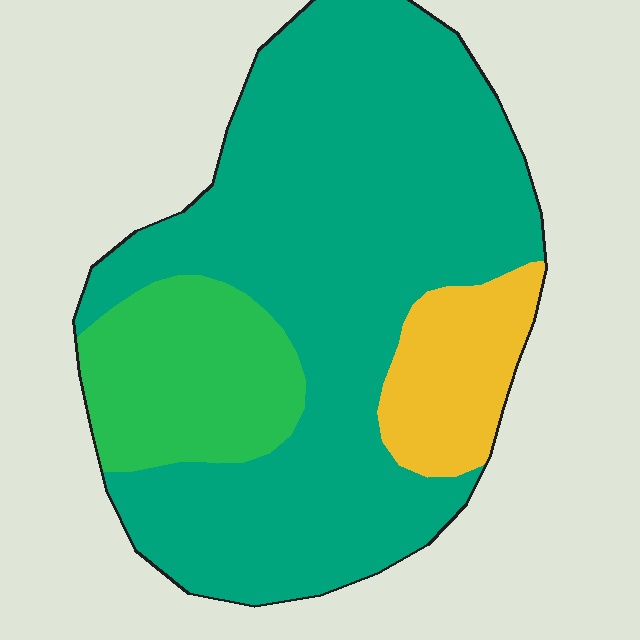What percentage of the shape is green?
Green takes up about one sixth (1/6) of the shape.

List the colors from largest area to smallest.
From largest to smallest: teal, green, yellow.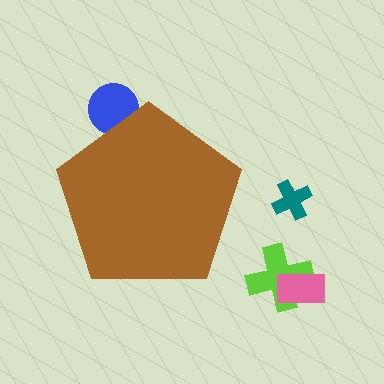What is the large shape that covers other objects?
A brown pentagon.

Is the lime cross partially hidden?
No, the lime cross is fully visible.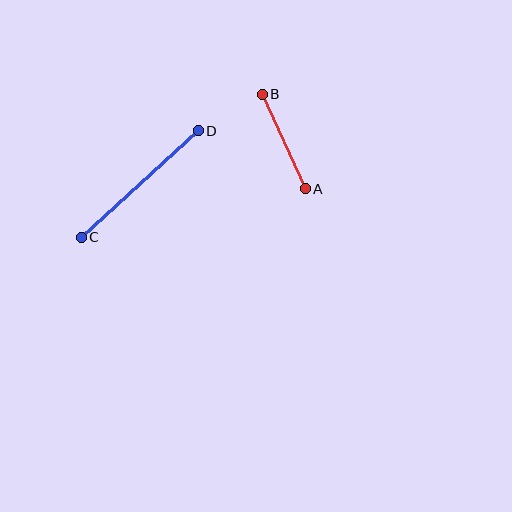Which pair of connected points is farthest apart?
Points C and D are farthest apart.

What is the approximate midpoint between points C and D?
The midpoint is at approximately (140, 184) pixels.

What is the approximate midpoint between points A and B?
The midpoint is at approximately (284, 141) pixels.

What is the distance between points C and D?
The distance is approximately 158 pixels.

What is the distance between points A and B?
The distance is approximately 104 pixels.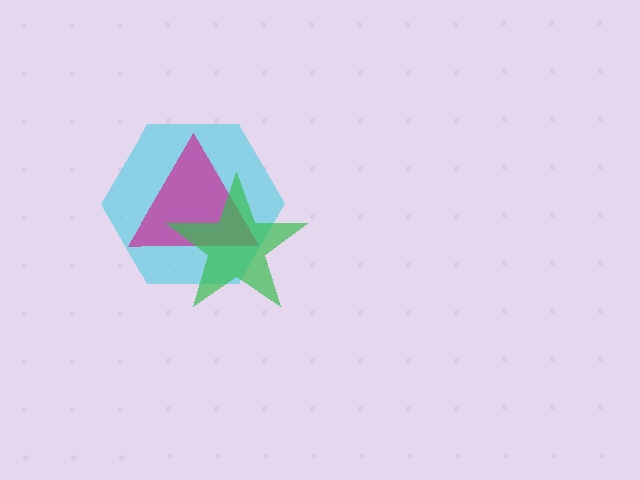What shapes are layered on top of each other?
The layered shapes are: a cyan hexagon, a magenta triangle, a green star.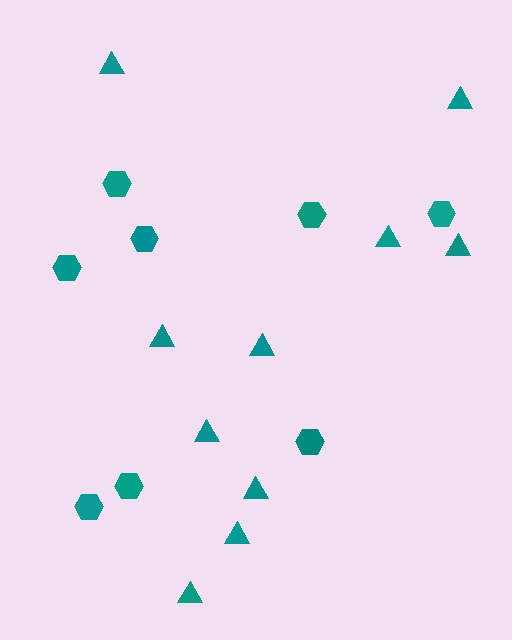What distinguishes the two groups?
There are 2 groups: one group of triangles (10) and one group of hexagons (8).